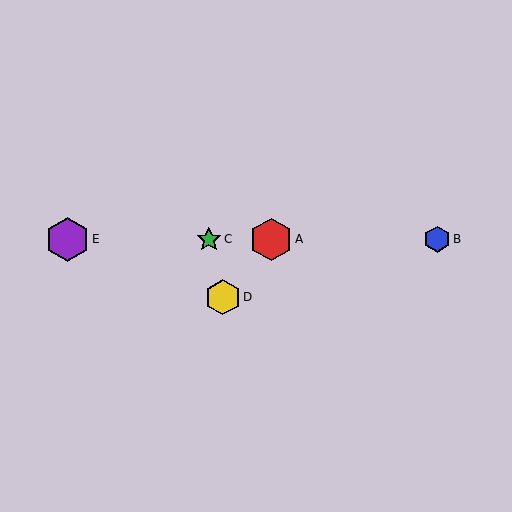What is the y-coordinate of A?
Object A is at y≈239.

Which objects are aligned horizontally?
Objects A, B, C, E are aligned horizontally.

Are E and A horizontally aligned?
Yes, both are at y≈239.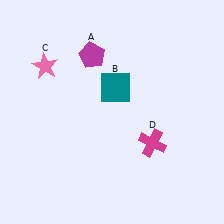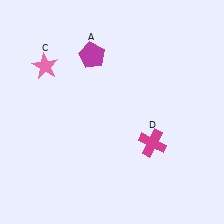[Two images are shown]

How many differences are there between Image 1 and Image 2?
There is 1 difference between the two images.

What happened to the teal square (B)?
The teal square (B) was removed in Image 2. It was in the top-right area of Image 1.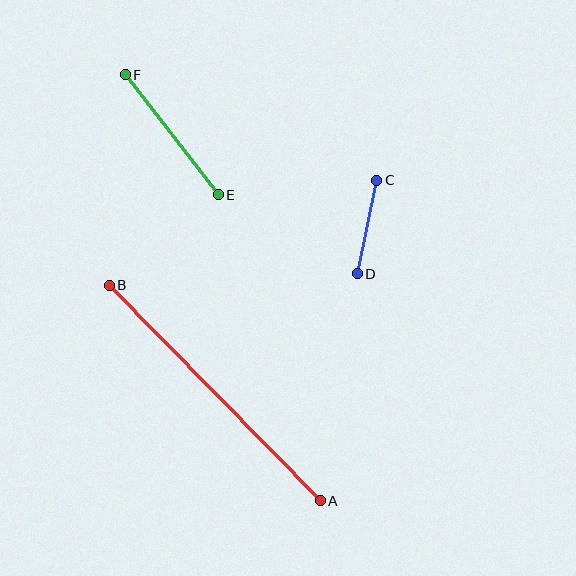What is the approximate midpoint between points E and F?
The midpoint is at approximately (172, 135) pixels.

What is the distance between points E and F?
The distance is approximately 152 pixels.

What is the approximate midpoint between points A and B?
The midpoint is at approximately (215, 393) pixels.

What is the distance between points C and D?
The distance is approximately 95 pixels.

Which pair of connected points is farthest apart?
Points A and B are farthest apart.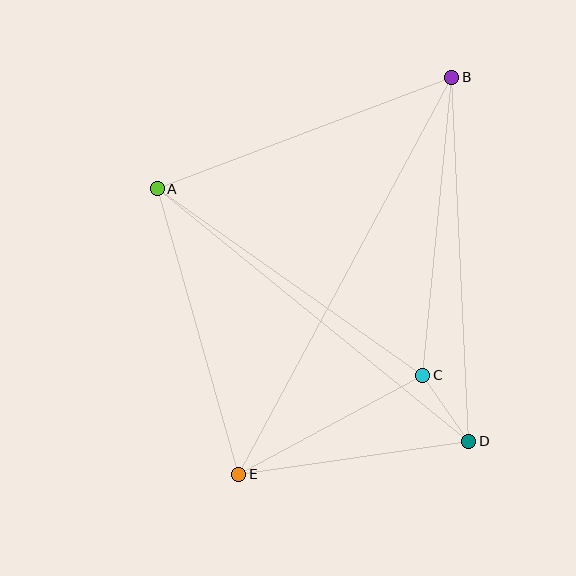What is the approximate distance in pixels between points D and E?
The distance between D and E is approximately 232 pixels.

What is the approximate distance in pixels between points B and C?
The distance between B and C is approximately 300 pixels.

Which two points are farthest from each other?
Points B and E are farthest from each other.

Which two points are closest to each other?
Points C and D are closest to each other.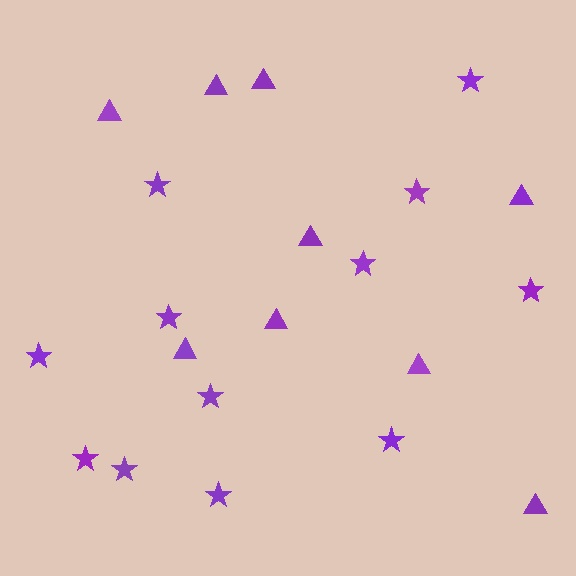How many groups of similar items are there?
There are 2 groups: one group of triangles (9) and one group of stars (12).